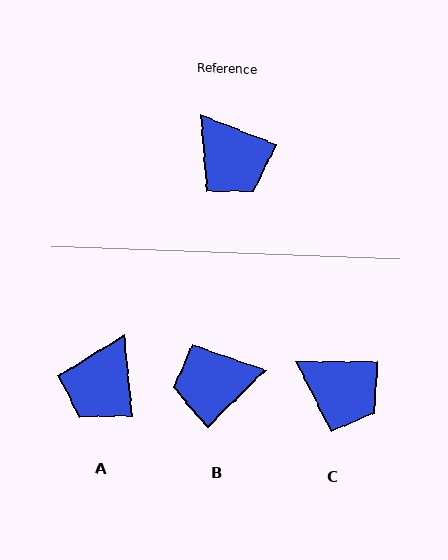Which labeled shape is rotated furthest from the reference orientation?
B, about 114 degrees away.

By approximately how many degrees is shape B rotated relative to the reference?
Approximately 114 degrees clockwise.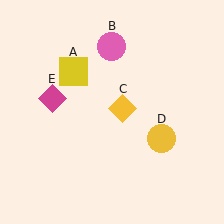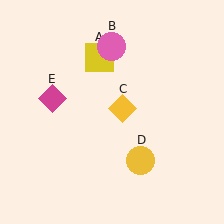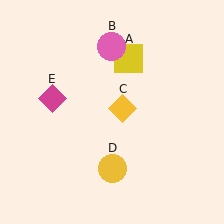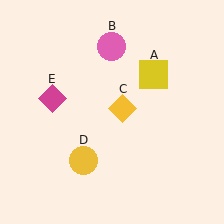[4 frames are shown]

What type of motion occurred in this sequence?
The yellow square (object A), yellow circle (object D) rotated clockwise around the center of the scene.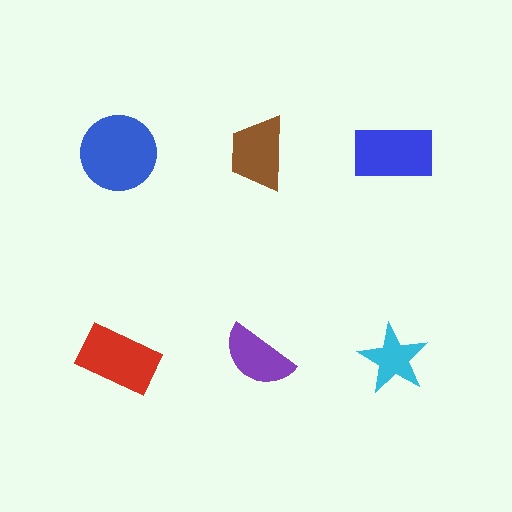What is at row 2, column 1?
A red rectangle.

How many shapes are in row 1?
3 shapes.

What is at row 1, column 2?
A brown trapezoid.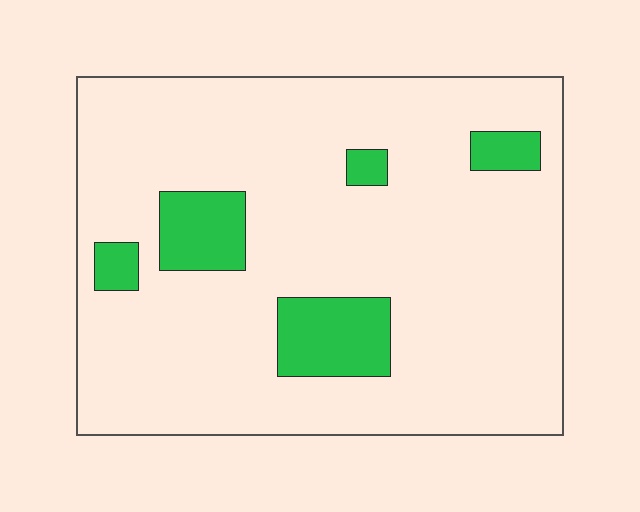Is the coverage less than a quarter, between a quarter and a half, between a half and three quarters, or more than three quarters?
Less than a quarter.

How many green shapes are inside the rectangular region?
5.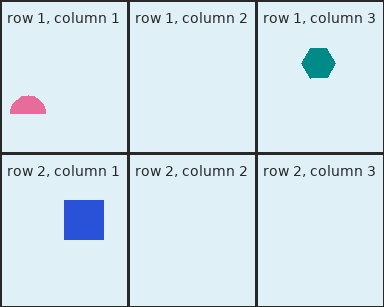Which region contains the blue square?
The row 2, column 1 region.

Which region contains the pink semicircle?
The row 1, column 1 region.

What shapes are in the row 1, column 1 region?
The pink semicircle.